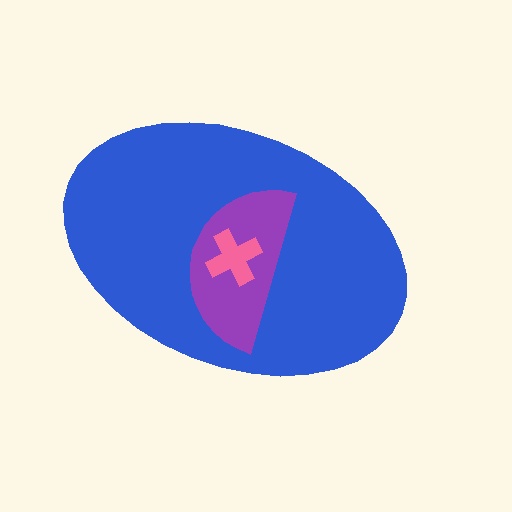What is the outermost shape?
The blue ellipse.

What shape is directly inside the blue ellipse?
The purple semicircle.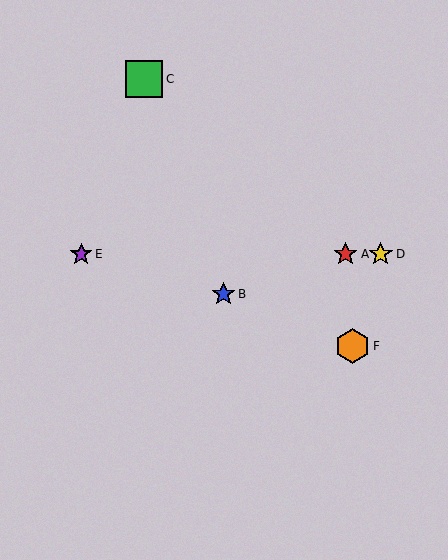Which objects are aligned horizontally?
Objects A, D, E are aligned horizontally.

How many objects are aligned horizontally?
3 objects (A, D, E) are aligned horizontally.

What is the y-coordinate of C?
Object C is at y≈79.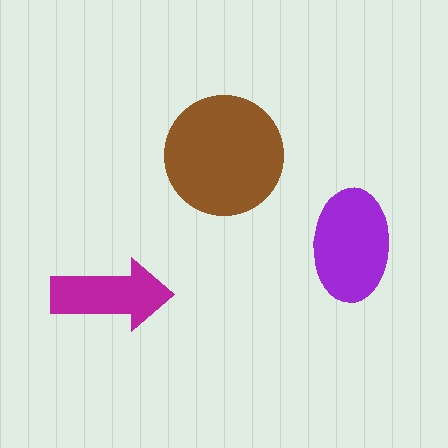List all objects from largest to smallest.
The brown circle, the purple ellipse, the magenta arrow.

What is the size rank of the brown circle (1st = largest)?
1st.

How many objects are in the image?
There are 3 objects in the image.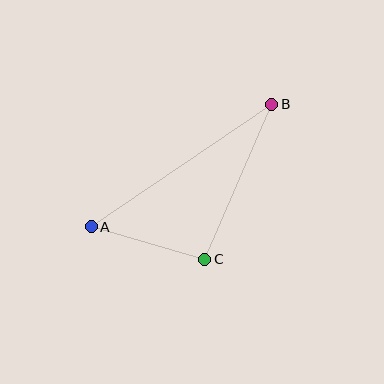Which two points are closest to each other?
Points A and C are closest to each other.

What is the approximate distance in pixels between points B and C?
The distance between B and C is approximately 169 pixels.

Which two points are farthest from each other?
Points A and B are farthest from each other.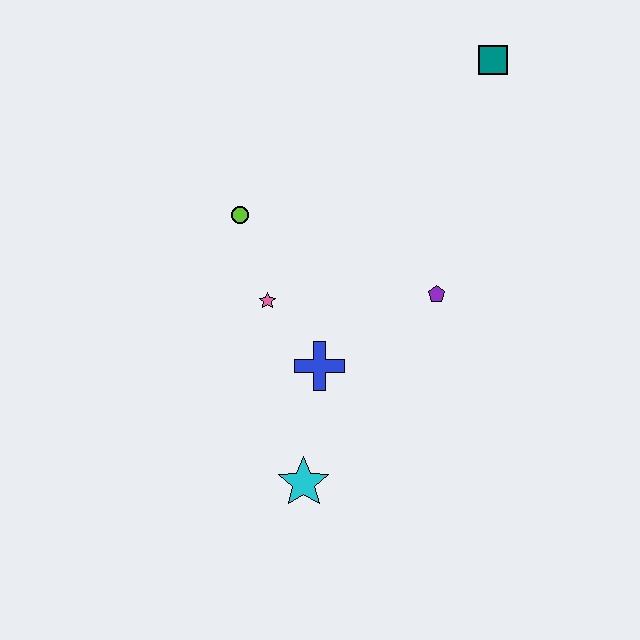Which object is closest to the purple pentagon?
The blue cross is closest to the purple pentagon.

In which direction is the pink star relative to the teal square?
The pink star is below the teal square.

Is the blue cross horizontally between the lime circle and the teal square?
Yes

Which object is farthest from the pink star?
The teal square is farthest from the pink star.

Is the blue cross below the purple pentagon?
Yes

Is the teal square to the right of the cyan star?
Yes